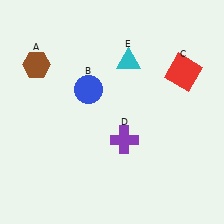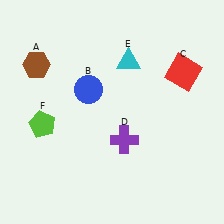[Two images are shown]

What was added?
A lime pentagon (F) was added in Image 2.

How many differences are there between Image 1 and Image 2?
There is 1 difference between the two images.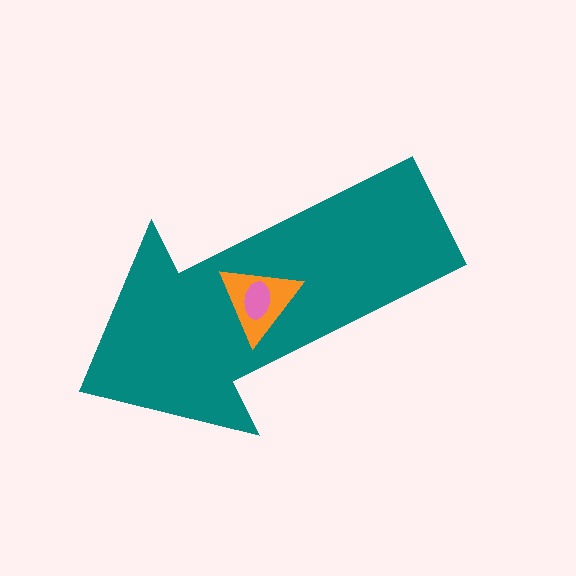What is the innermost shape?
The pink ellipse.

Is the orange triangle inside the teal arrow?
Yes.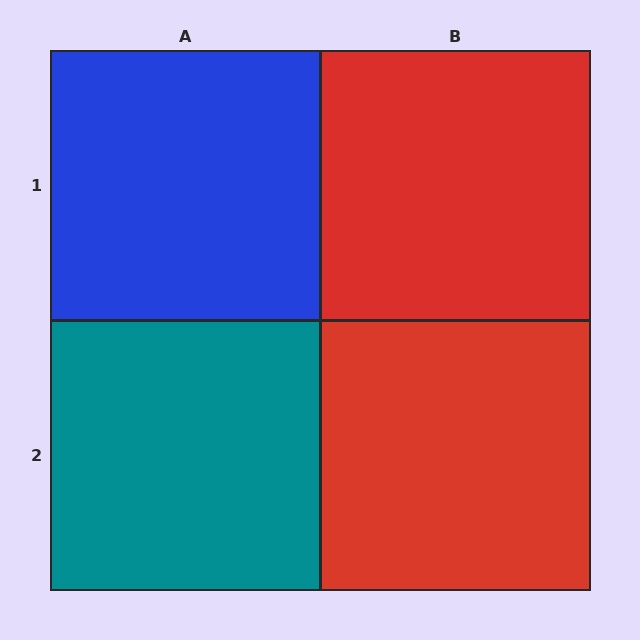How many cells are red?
2 cells are red.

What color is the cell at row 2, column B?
Red.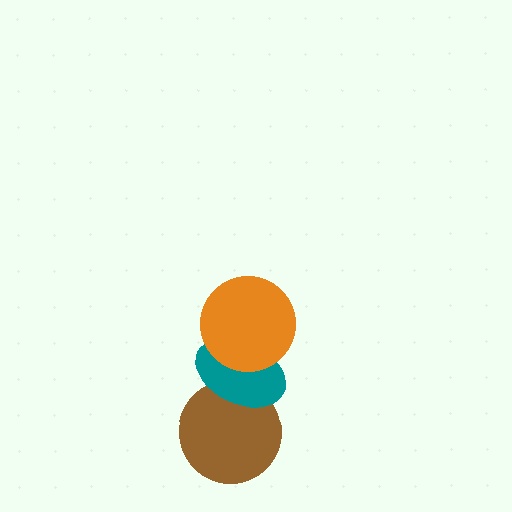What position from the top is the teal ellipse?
The teal ellipse is 2nd from the top.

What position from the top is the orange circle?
The orange circle is 1st from the top.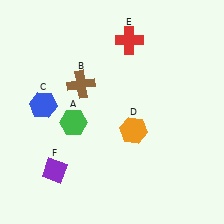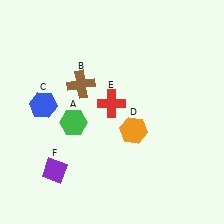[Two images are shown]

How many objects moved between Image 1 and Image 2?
1 object moved between the two images.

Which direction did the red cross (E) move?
The red cross (E) moved down.